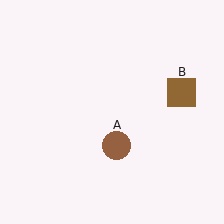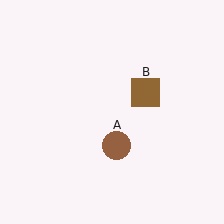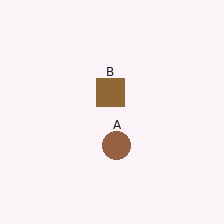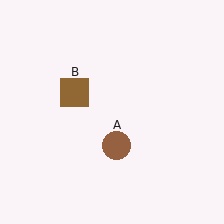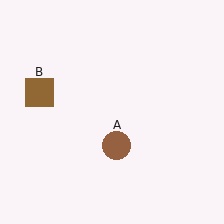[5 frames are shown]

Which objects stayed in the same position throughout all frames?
Brown circle (object A) remained stationary.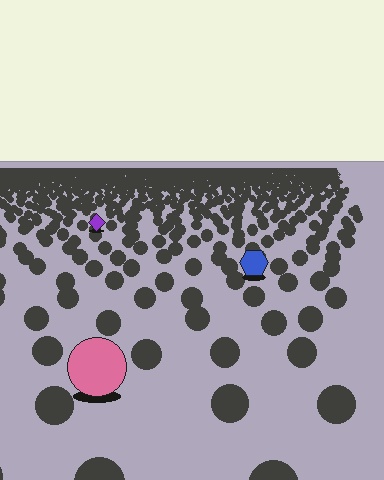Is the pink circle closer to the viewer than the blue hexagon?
Yes. The pink circle is closer — you can tell from the texture gradient: the ground texture is coarser near it.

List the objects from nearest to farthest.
From nearest to farthest: the pink circle, the blue hexagon, the purple diamond.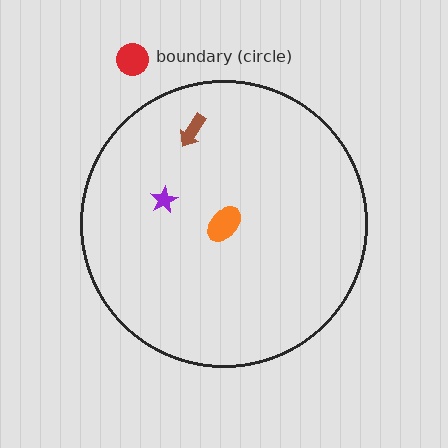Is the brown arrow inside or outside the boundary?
Inside.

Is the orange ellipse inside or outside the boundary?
Inside.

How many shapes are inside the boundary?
3 inside, 1 outside.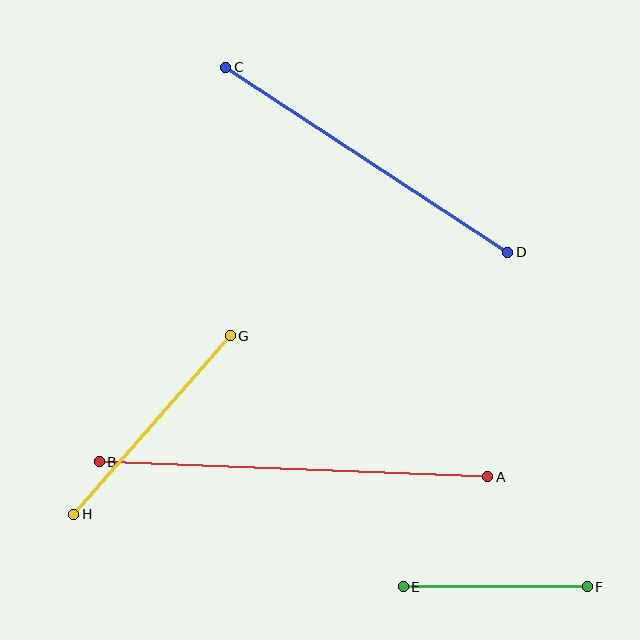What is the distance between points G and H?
The distance is approximately 237 pixels.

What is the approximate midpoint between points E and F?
The midpoint is at approximately (495, 587) pixels.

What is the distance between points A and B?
The distance is approximately 389 pixels.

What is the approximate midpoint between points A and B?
The midpoint is at approximately (293, 469) pixels.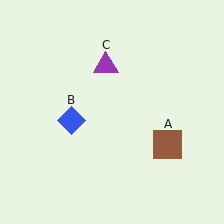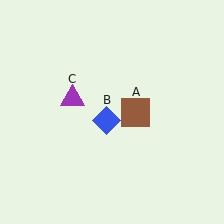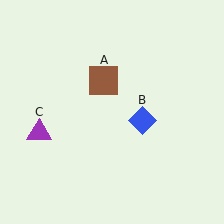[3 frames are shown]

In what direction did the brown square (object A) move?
The brown square (object A) moved up and to the left.